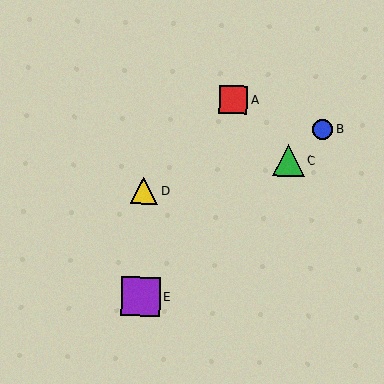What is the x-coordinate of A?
Object A is at x≈234.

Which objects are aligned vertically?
Objects D, E are aligned vertically.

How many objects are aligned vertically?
2 objects (D, E) are aligned vertically.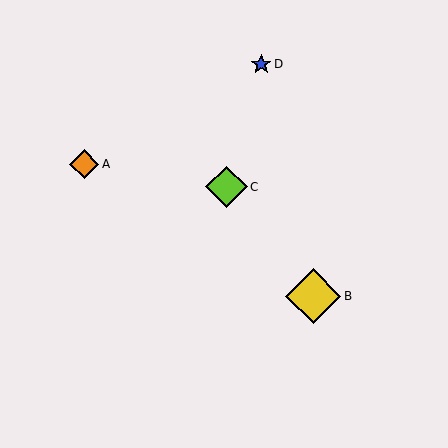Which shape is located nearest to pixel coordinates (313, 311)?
The yellow diamond (labeled B) at (313, 296) is nearest to that location.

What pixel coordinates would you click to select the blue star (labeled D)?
Click at (261, 64) to select the blue star D.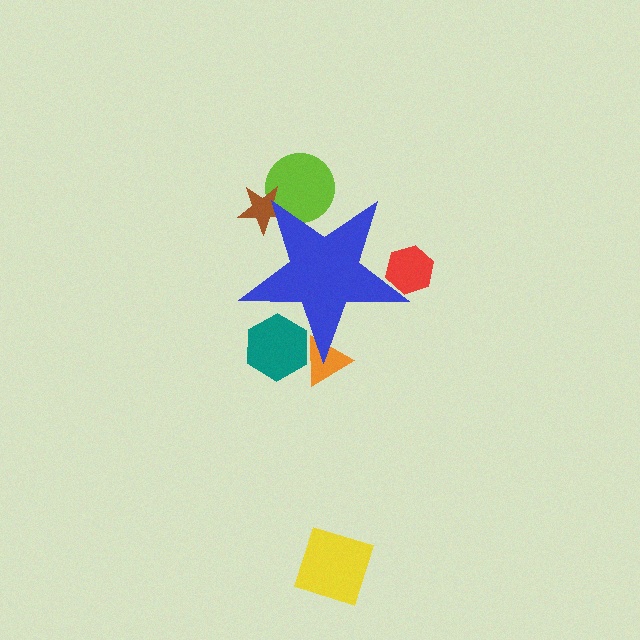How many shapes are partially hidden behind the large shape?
5 shapes are partially hidden.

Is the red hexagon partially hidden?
Yes, the red hexagon is partially hidden behind the blue star.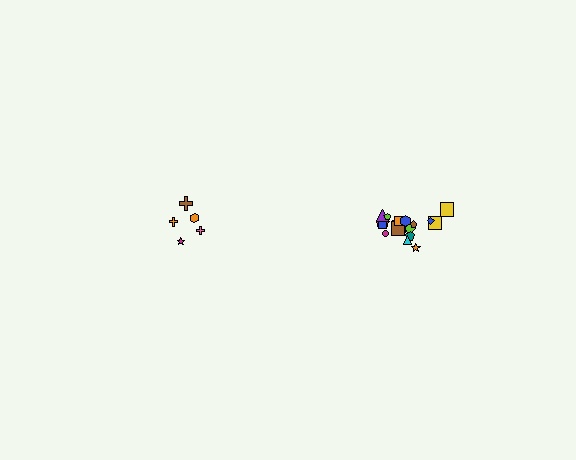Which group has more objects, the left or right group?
The right group.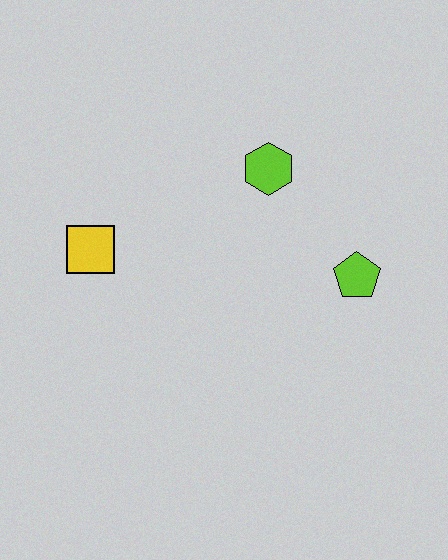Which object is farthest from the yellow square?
The lime pentagon is farthest from the yellow square.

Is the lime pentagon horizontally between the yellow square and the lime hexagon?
No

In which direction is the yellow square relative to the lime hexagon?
The yellow square is to the left of the lime hexagon.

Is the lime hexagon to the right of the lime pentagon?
No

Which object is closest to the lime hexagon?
The lime pentagon is closest to the lime hexagon.